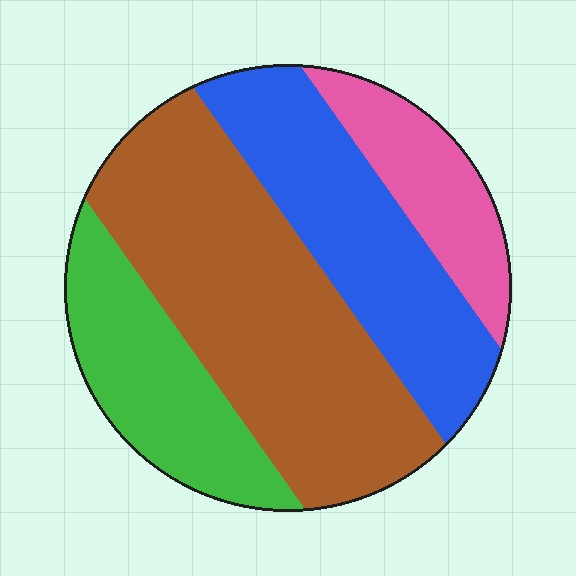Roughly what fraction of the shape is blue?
Blue takes up about one quarter (1/4) of the shape.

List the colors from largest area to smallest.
From largest to smallest: brown, blue, green, pink.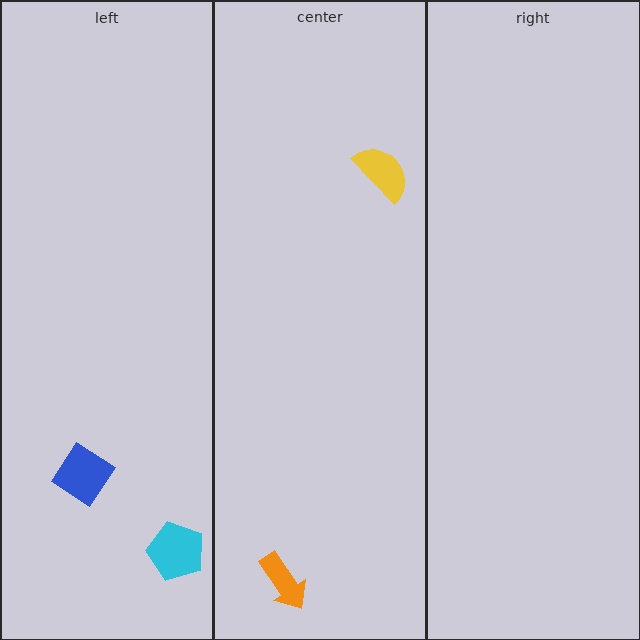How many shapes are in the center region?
2.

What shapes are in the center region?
The yellow semicircle, the orange arrow.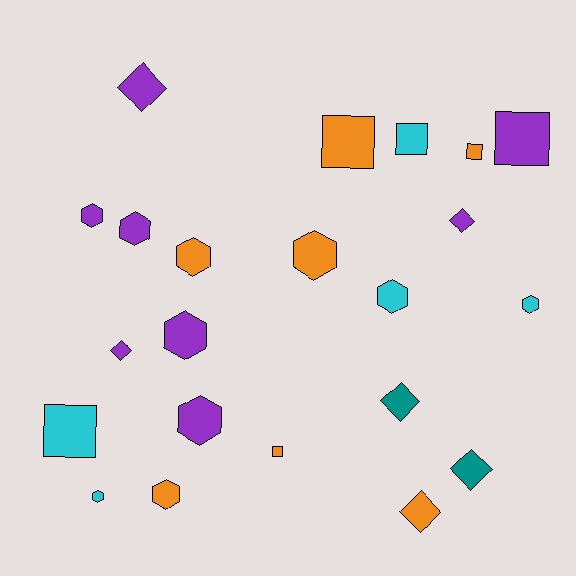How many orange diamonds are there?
There is 1 orange diamond.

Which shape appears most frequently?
Hexagon, with 10 objects.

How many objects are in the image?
There are 22 objects.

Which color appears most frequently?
Purple, with 8 objects.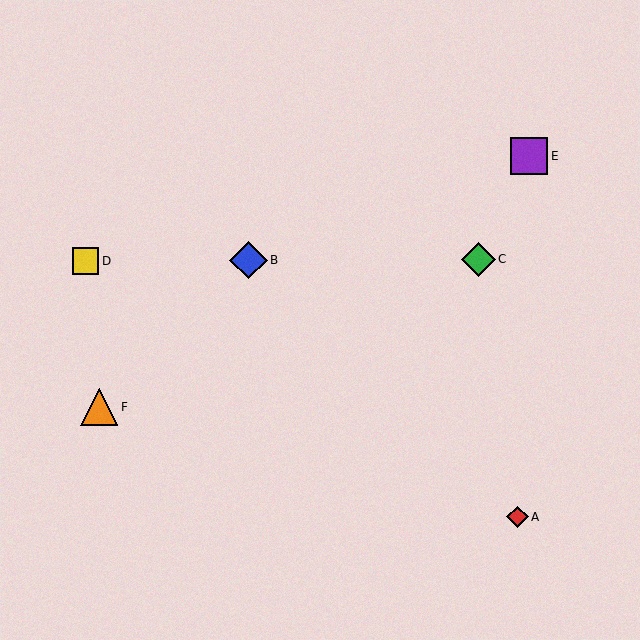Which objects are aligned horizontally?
Objects B, C, D are aligned horizontally.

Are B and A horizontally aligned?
No, B is at y≈260 and A is at y≈517.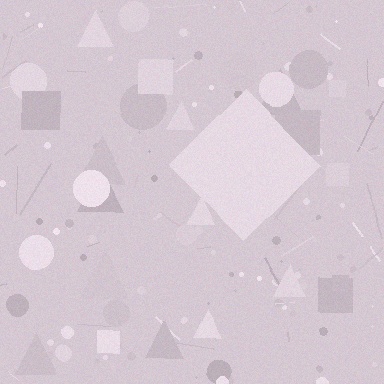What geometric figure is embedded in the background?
A diamond is embedded in the background.